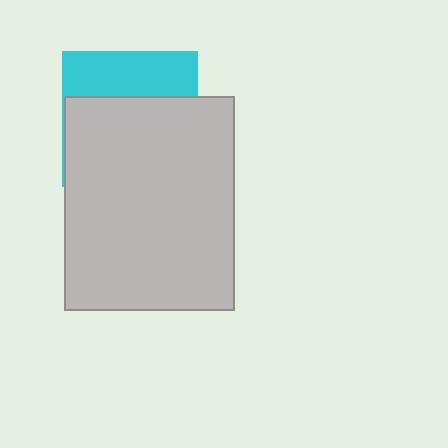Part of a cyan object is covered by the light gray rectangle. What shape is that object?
It is a square.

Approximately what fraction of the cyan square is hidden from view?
Roughly 67% of the cyan square is hidden behind the light gray rectangle.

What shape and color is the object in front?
The object in front is a light gray rectangle.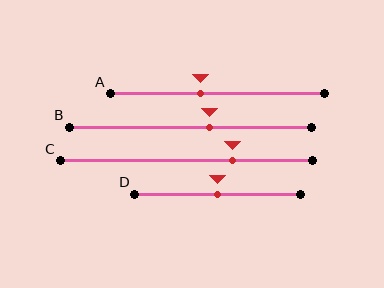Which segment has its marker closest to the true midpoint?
Segment D has its marker closest to the true midpoint.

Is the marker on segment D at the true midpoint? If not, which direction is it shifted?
Yes, the marker on segment D is at the true midpoint.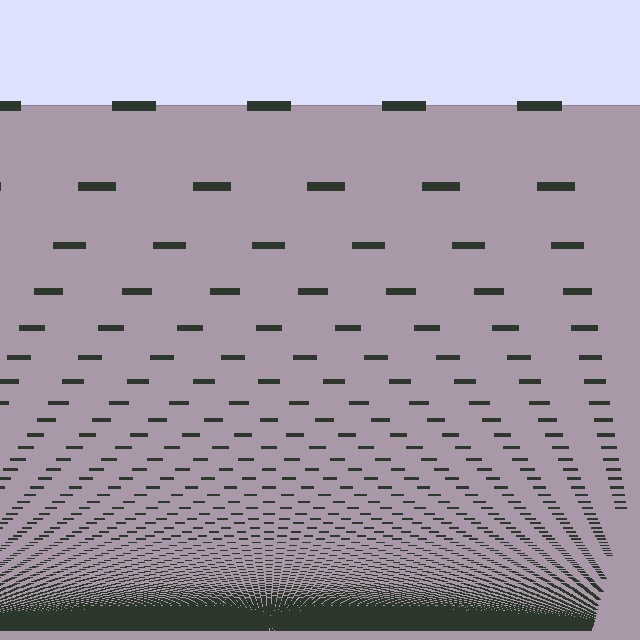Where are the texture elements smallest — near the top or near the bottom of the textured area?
Near the bottom.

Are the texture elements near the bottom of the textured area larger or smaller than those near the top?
Smaller. The gradient is inverted — elements near the bottom are smaller and denser.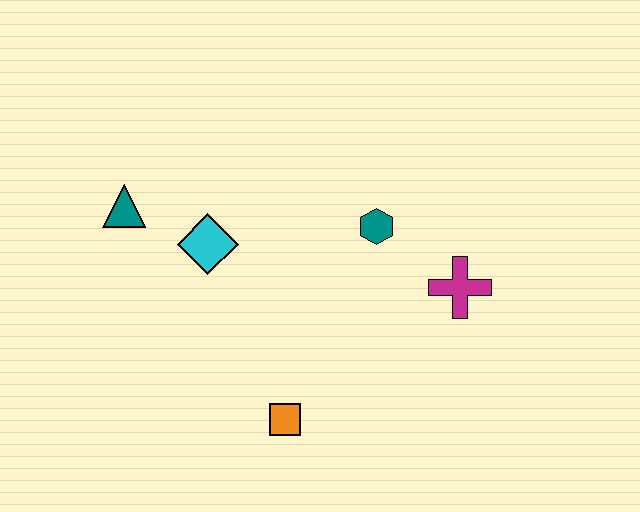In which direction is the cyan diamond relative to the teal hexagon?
The cyan diamond is to the left of the teal hexagon.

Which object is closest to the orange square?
The cyan diamond is closest to the orange square.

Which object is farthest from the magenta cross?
The teal triangle is farthest from the magenta cross.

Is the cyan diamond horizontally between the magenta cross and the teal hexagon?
No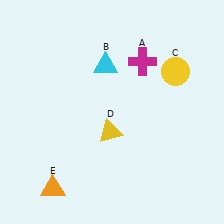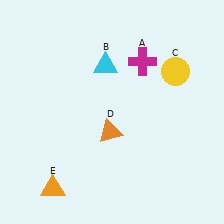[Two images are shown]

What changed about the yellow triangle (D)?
In Image 1, D is yellow. In Image 2, it changed to orange.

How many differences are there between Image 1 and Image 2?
There is 1 difference between the two images.